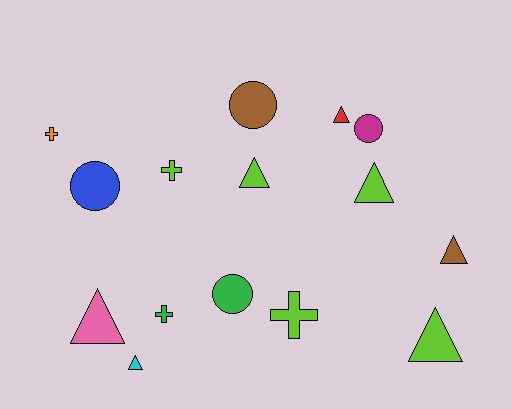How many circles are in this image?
There are 4 circles.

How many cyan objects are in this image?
There is 1 cyan object.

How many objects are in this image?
There are 15 objects.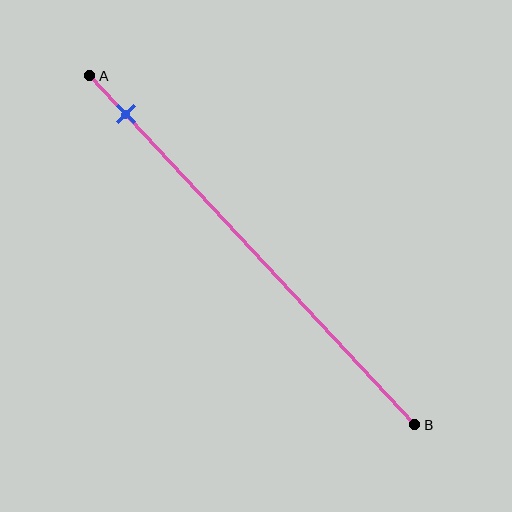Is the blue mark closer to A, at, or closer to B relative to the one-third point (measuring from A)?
The blue mark is closer to point A than the one-third point of segment AB.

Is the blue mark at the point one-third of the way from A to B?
No, the mark is at about 10% from A, not at the 33% one-third point.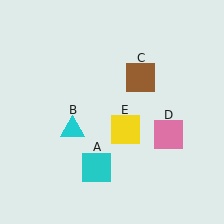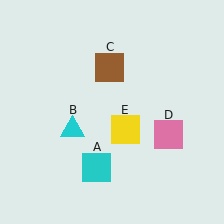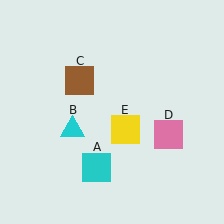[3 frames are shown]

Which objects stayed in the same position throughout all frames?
Cyan square (object A) and cyan triangle (object B) and pink square (object D) and yellow square (object E) remained stationary.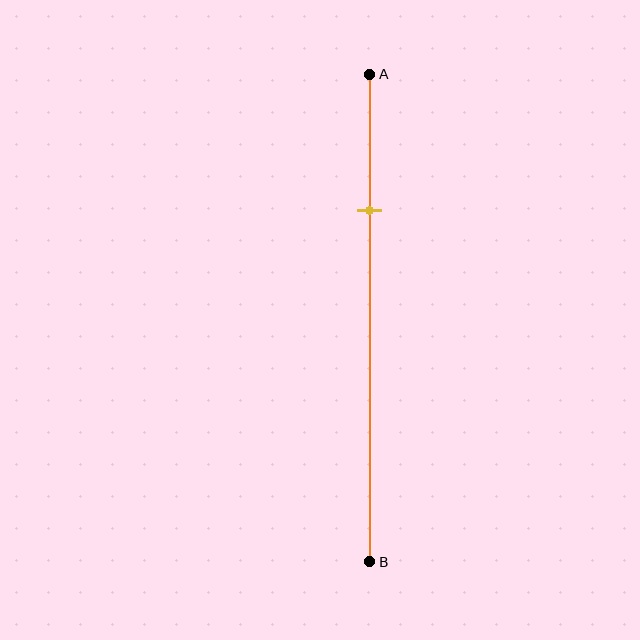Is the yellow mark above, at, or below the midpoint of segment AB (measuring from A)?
The yellow mark is above the midpoint of segment AB.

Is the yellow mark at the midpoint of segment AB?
No, the mark is at about 30% from A, not at the 50% midpoint.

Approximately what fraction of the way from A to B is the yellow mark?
The yellow mark is approximately 30% of the way from A to B.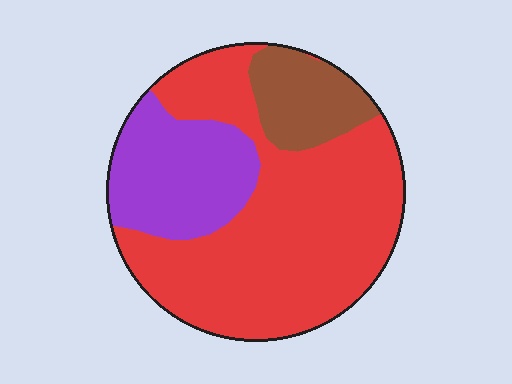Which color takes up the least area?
Brown, at roughly 15%.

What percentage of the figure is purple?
Purple takes up about one quarter (1/4) of the figure.